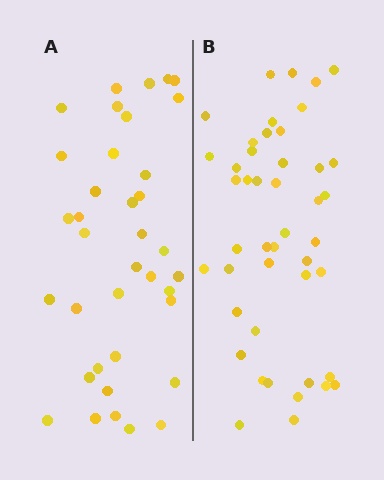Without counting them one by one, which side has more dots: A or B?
Region B (the right region) has more dots.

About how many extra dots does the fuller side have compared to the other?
Region B has roughly 8 or so more dots than region A.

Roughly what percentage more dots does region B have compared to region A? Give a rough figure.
About 20% more.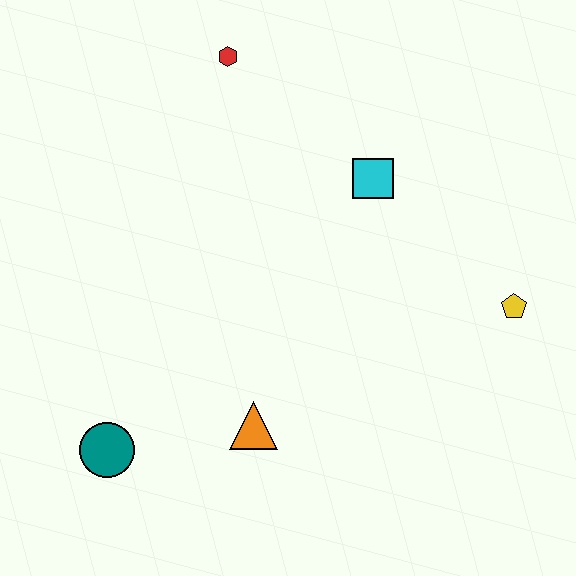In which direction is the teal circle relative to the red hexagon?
The teal circle is below the red hexagon.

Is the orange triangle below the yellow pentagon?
Yes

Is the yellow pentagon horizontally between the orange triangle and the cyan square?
No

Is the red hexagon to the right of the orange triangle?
No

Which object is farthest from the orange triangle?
The red hexagon is farthest from the orange triangle.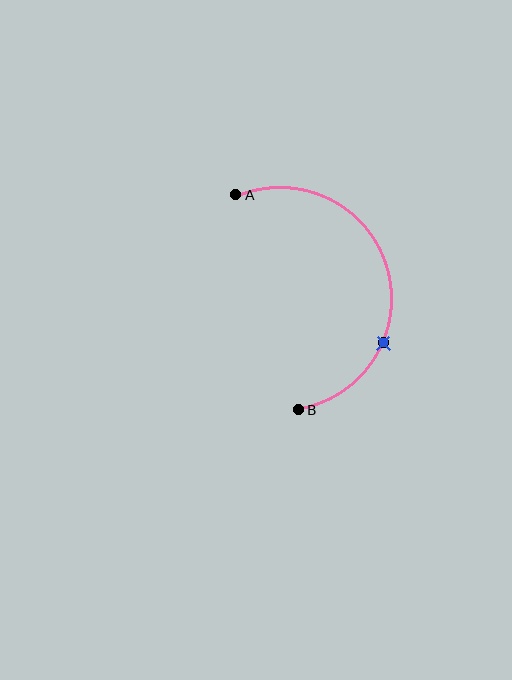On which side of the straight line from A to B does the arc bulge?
The arc bulges to the right of the straight line connecting A and B.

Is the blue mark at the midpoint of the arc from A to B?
No. The blue mark lies on the arc but is closer to endpoint B. The arc midpoint would be at the point on the curve equidistant along the arc from both A and B.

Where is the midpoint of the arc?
The arc midpoint is the point on the curve farthest from the straight line joining A and B. It sits to the right of that line.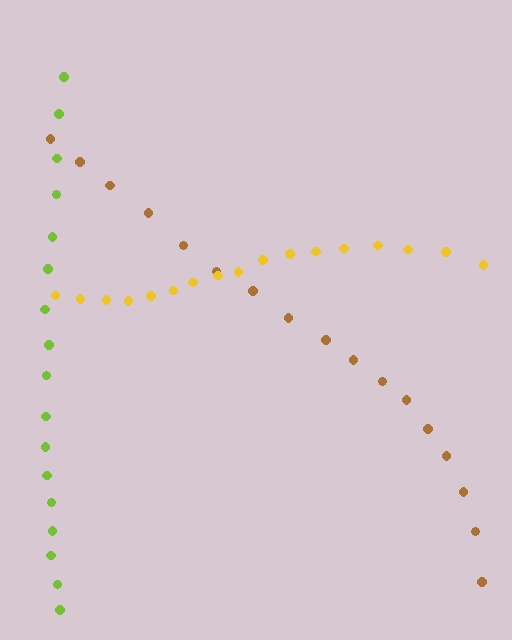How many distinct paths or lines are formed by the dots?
There are 3 distinct paths.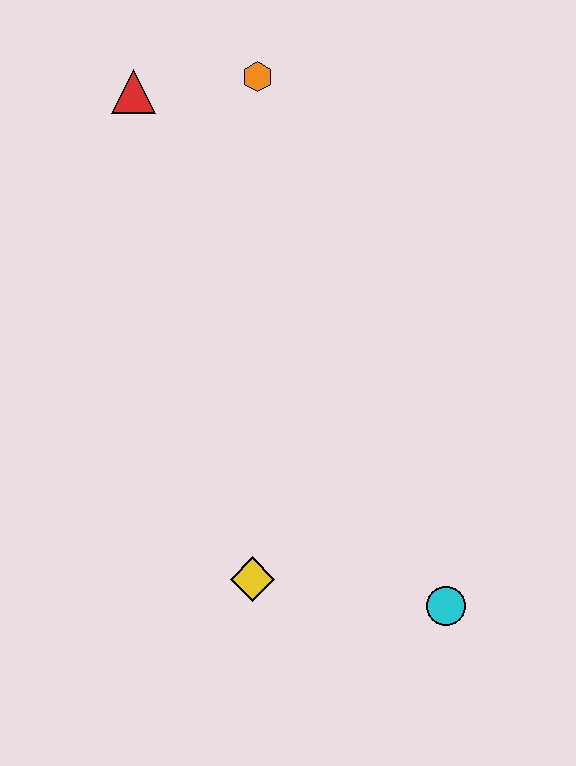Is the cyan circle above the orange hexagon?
No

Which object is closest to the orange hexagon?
The red triangle is closest to the orange hexagon.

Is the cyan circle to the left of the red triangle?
No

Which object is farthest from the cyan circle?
The red triangle is farthest from the cyan circle.